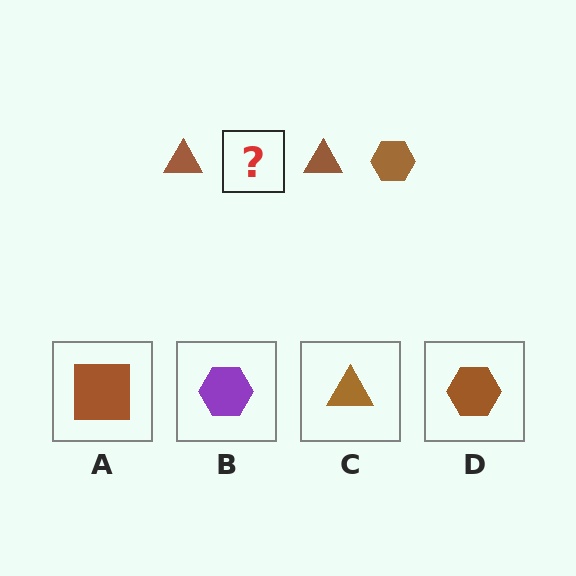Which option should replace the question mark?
Option D.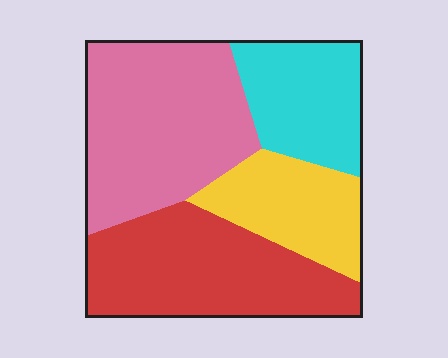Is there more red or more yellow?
Red.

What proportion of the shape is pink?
Pink covers 34% of the shape.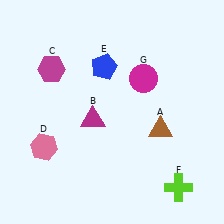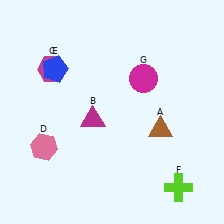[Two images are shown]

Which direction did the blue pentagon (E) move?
The blue pentagon (E) moved left.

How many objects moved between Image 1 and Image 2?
1 object moved between the two images.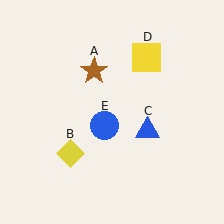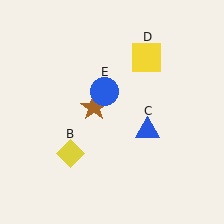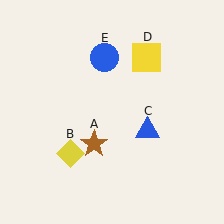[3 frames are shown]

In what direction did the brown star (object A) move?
The brown star (object A) moved down.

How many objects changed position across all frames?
2 objects changed position: brown star (object A), blue circle (object E).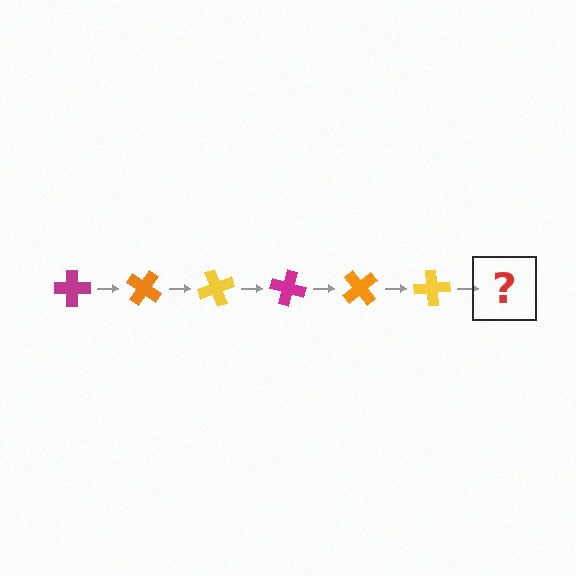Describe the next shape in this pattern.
It should be a magenta cross, rotated 210 degrees from the start.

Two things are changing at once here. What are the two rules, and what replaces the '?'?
The two rules are that it rotates 35 degrees each step and the color cycles through magenta, orange, and yellow. The '?' should be a magenta cross, rotated 210 degrees from the start.